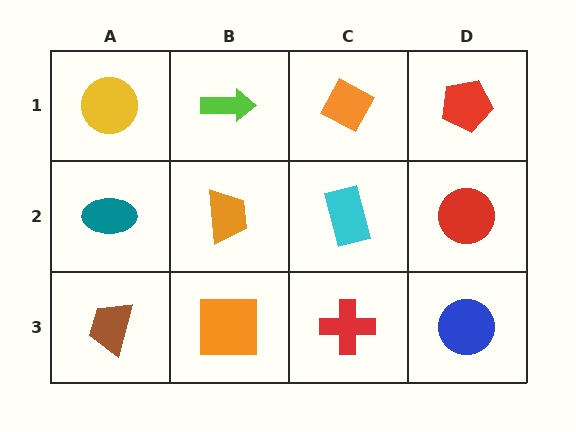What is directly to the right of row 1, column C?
A red pentagon.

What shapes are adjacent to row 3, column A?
A teal ellipse (row 2, column A), an orange square (row 3, column B).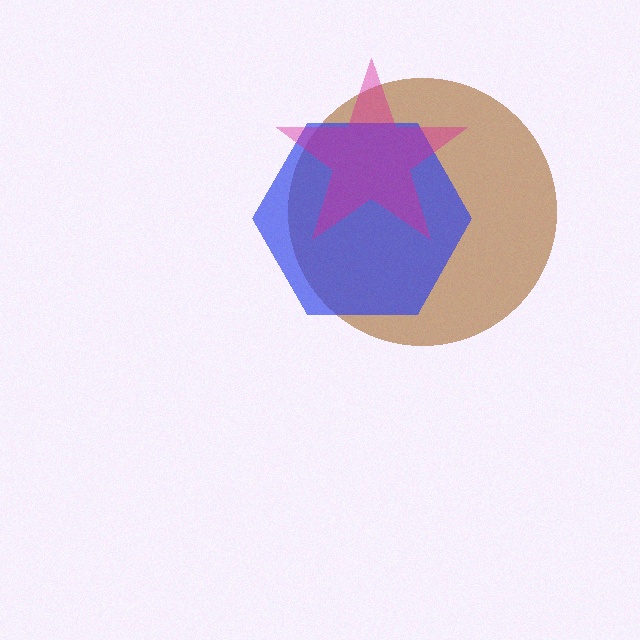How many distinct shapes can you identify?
There are 3 distinct shapes: a brown circle, a blue hexagon, a magenta star.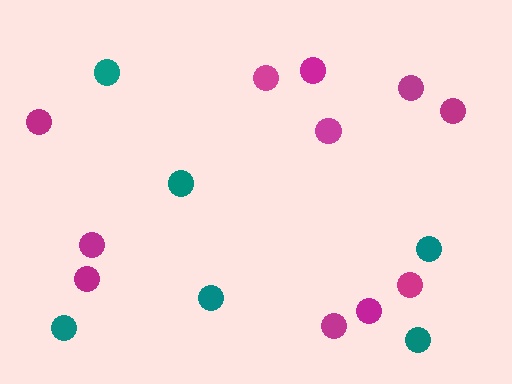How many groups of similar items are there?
There are 2 groups: one group of teal circles (6) and one group of magenta circles (11).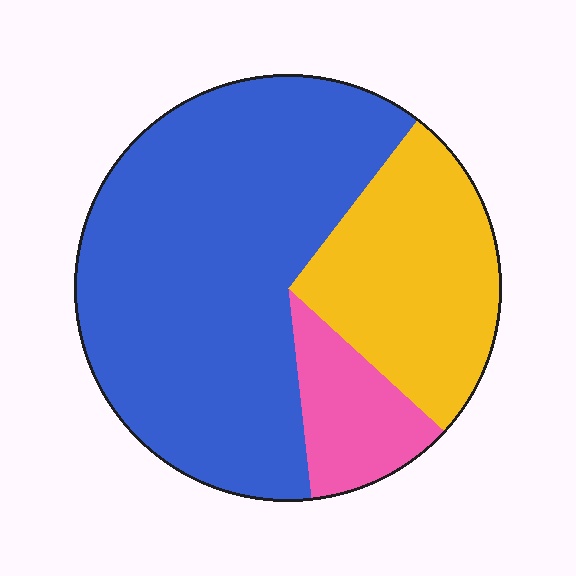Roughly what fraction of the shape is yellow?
Yellow covers roughly 25% of the shape.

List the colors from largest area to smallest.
From largest to smallest: blue, yellow, pink.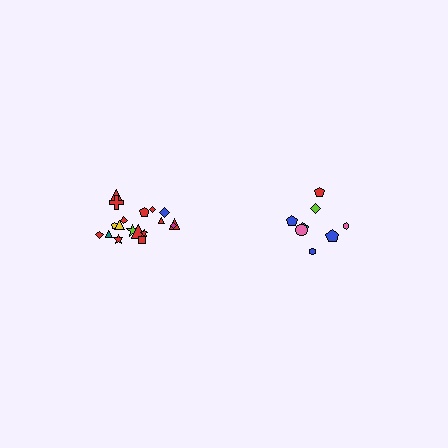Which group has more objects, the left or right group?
The left group.